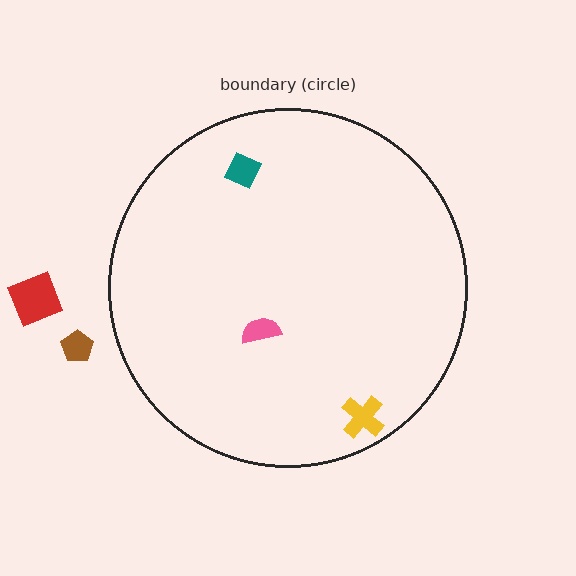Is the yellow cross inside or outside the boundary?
Inside.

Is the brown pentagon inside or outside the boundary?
Outside.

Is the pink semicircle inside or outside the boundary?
Inside.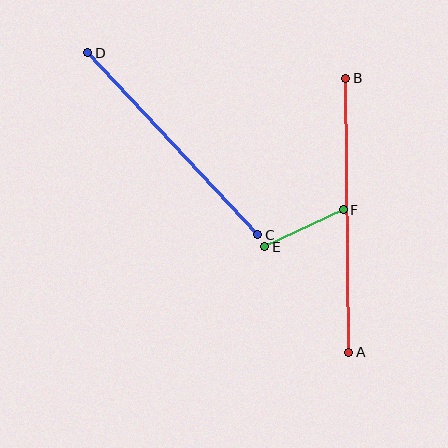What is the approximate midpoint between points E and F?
The midpoint is at approximately (304, 228) pixels.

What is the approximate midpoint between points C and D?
The midpoint is at approximately (173, 144) pixels.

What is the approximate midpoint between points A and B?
The midpoint is at approximately (347, 215) pixels.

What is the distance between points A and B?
The distance is approximately 274 pixels.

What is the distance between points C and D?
The distance is approximately 249 pixels.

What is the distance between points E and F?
The distance is approximately 87 pixels.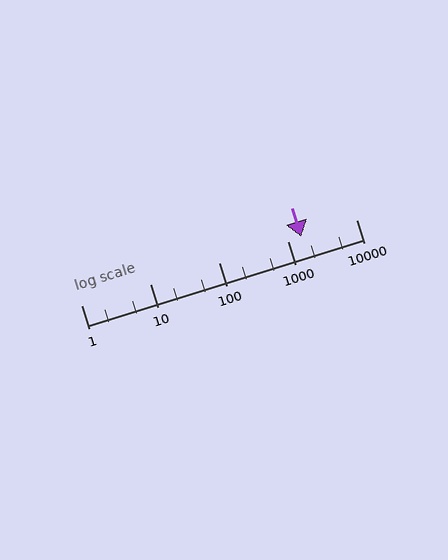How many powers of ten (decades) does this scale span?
The scale spans 4 decades, from 1 to 10000.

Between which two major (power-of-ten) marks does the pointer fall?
The pointer is between 1000 and 10000.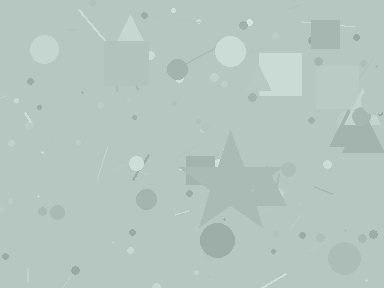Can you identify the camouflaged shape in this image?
The camouflaged shape is a star.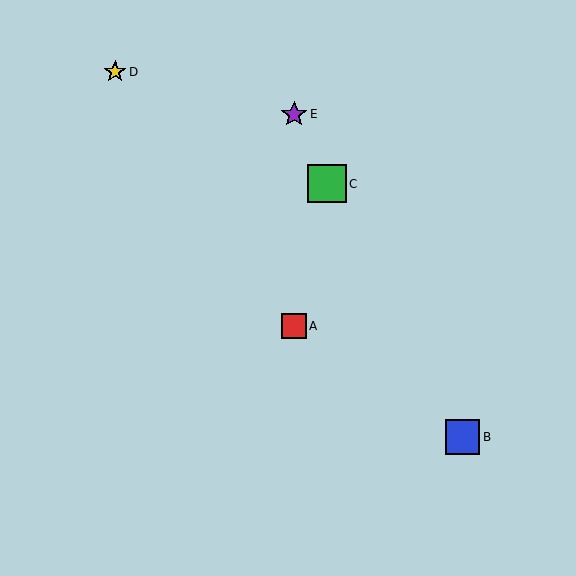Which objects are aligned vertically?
Objects A, E are aligned vertically.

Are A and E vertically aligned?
Yes, both are at x≈294.